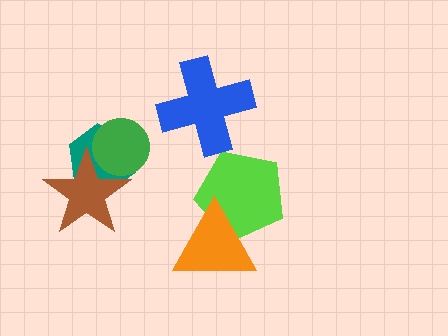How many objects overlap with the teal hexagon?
2 objects overlap with the teal hexagon.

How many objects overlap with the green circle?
2 objects overlap with the green circle.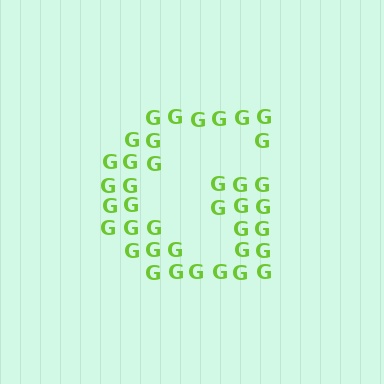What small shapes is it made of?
It is made of small letter G's.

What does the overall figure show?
The overall figure shows the letter G.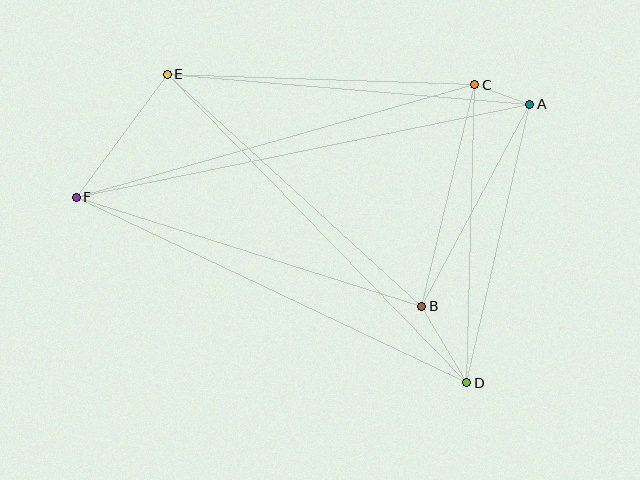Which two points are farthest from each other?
Points A and F are farthest from each other.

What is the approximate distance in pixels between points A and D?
The distance between A and D is approximately 286 pixels.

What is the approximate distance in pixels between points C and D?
The distance between C and D is approximately 298 pixels.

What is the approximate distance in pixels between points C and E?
The distance between C and E is approximately 308 pixels.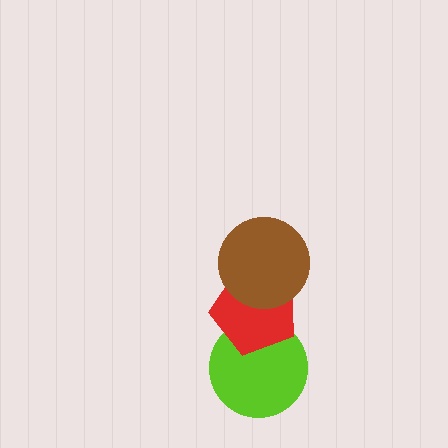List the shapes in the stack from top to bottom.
From top to bottom: the brown circle, the red pentagon, the lime circle.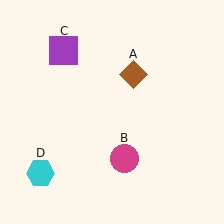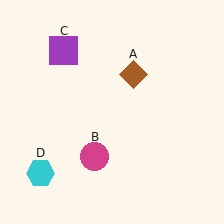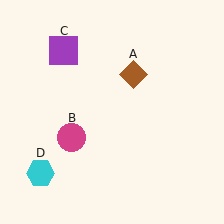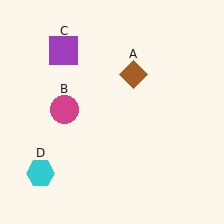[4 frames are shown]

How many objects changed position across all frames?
1 object changed position: magenta circle (object B).